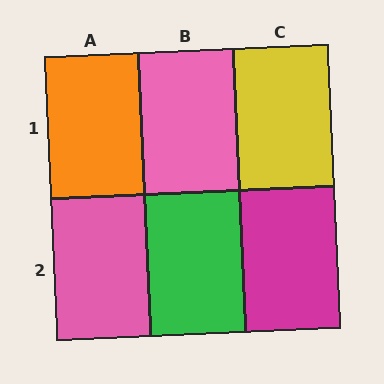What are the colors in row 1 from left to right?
Orange, pink, yellow.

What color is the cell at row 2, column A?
Pink.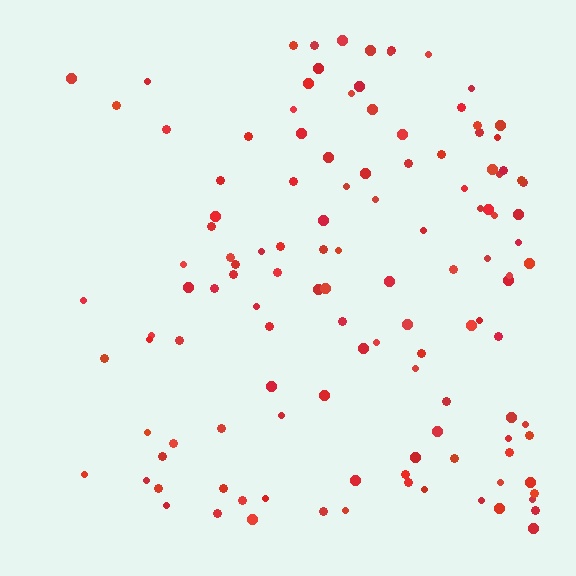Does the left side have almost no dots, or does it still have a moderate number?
Still a moderate number, just noticeably fewer than the right.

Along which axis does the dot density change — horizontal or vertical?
Horizontal.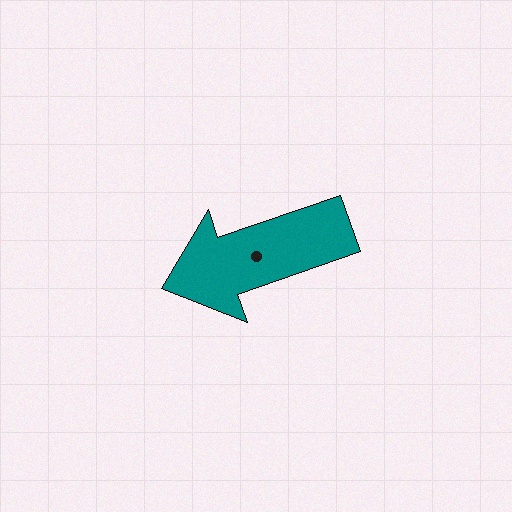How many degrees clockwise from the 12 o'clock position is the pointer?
Approximately 251 degrees.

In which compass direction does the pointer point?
West.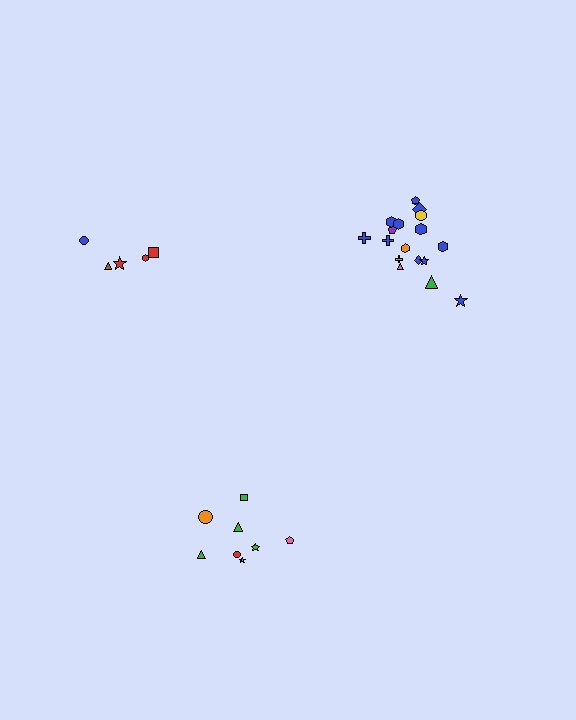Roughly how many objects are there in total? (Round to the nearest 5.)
Roughly 30 objects in total.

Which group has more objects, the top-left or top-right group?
The top-right group.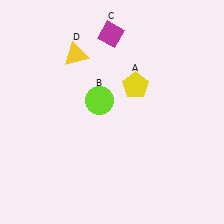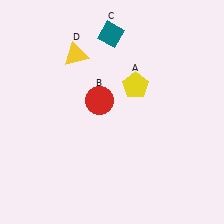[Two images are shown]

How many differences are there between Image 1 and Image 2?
There are 2 differences between the two images.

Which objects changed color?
B changed from lime to red. C changed from magenta to teal.